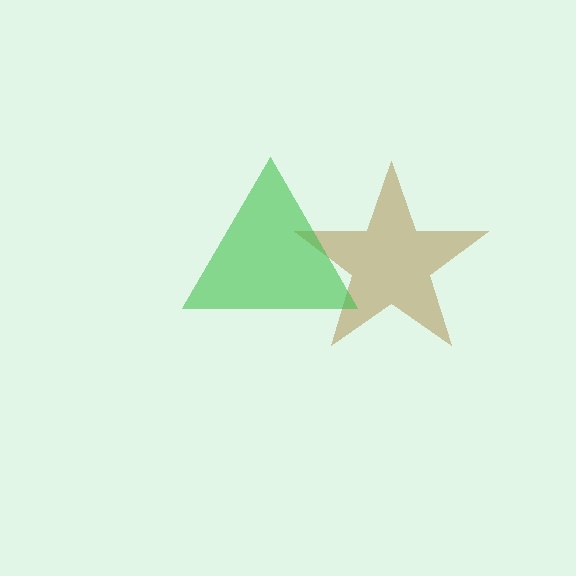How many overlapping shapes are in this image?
There are 2 overlapping shapes in the image.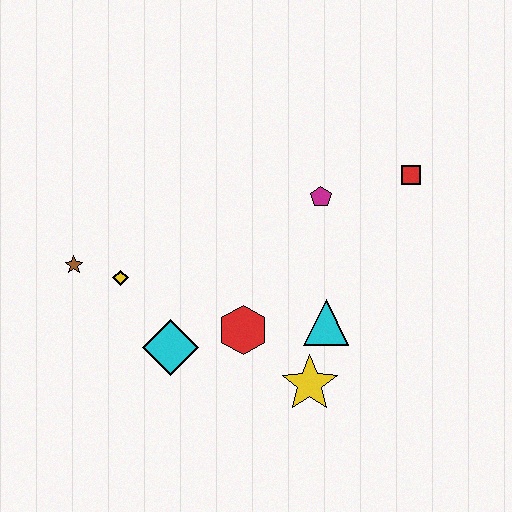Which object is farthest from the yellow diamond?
The red square is farthest from the yellow diamond.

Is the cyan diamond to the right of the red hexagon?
No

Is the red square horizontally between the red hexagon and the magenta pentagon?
No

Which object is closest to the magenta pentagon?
The red square is closest to the magenta pentagon.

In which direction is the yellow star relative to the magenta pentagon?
The yellow star is below the magenta pentagon.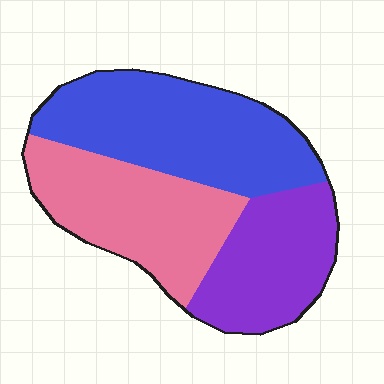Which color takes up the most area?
Blue, at roughly 40%.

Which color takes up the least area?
Purple, at roughly 25%.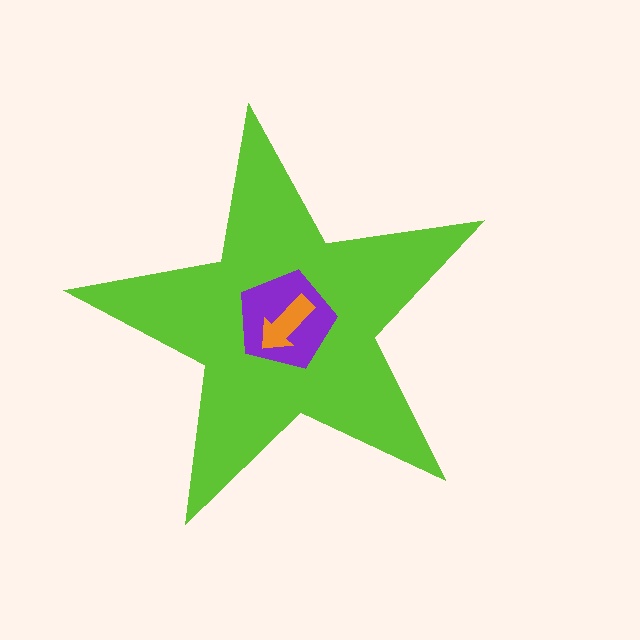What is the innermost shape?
The orange arrow.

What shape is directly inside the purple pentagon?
The orange arrow.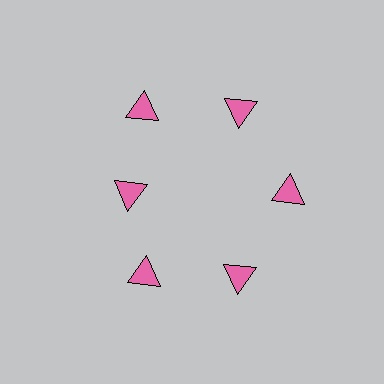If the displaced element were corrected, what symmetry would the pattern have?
It would have 6-fold rotational symmetry — the pattern would map onto itself every 60 degrees.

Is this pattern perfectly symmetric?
No. The 6 pink triangles are arranged in a ring, but one element near the 9 o'clock position is pulled inward toward the center, breaking the 6-fold rotational symmetry.